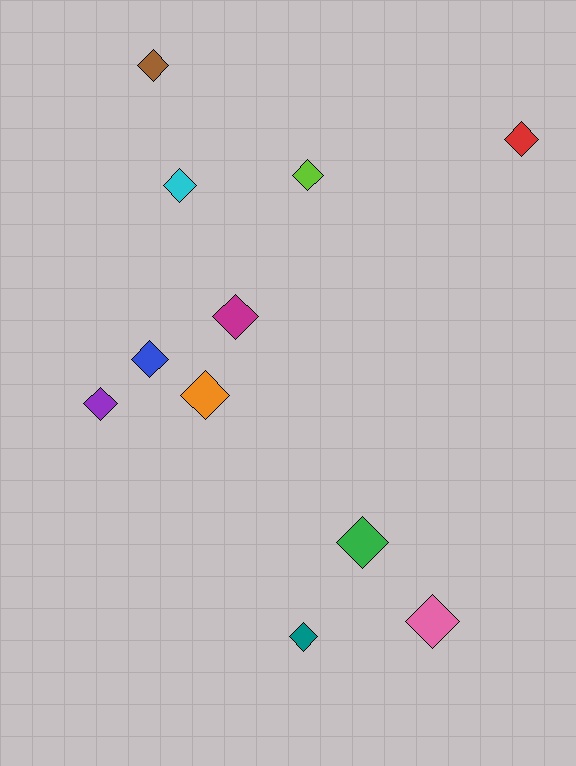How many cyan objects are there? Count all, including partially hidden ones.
There is 1 cyan object.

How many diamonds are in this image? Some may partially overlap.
There are 11 diamonds.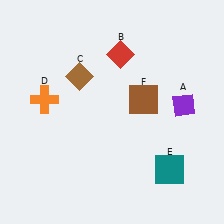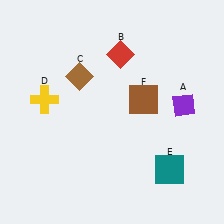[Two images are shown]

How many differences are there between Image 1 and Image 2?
There is 1 difference between the two images.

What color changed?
The cross (D) changed from orange in Image 1 to yellow in Image 2.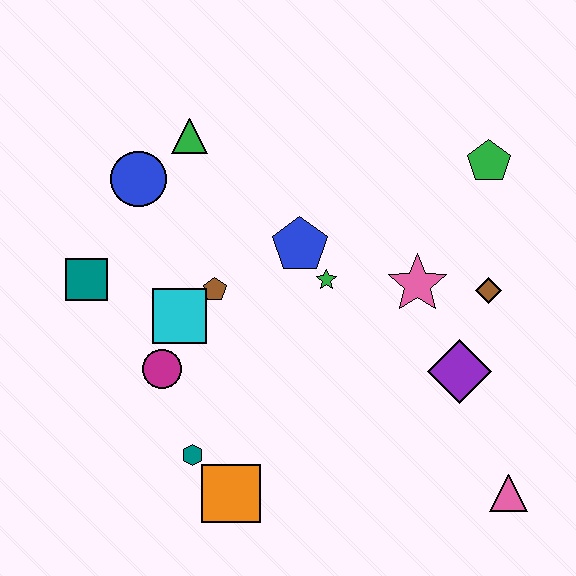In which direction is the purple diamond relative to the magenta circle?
The purple diamond is to the right of the magenta circle.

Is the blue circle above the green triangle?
No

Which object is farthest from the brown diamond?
The teal square is farthest from the brown diamond.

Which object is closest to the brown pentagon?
The cyan square is closest to the brown pentagon.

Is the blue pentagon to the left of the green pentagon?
Yes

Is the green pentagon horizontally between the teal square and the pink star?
No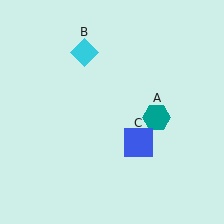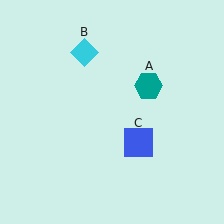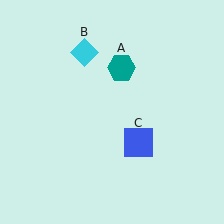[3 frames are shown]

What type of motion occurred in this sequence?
The teal hexagon (object A) rotated counterclockwise around the center of the scene.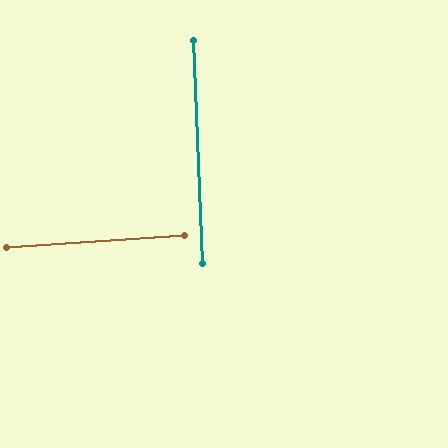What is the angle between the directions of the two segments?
Approximately 88 degrees.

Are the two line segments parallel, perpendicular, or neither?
Perpendicular — they meet at approximately 88°.